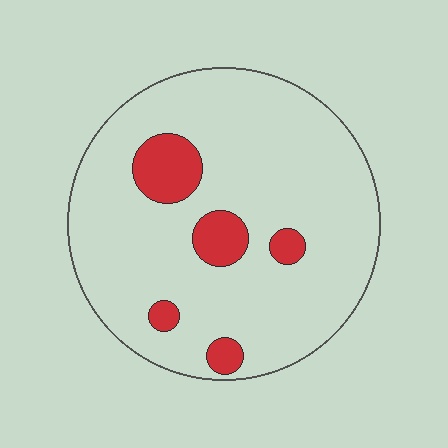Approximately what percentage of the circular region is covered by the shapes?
Approximately 10%.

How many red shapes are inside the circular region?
5.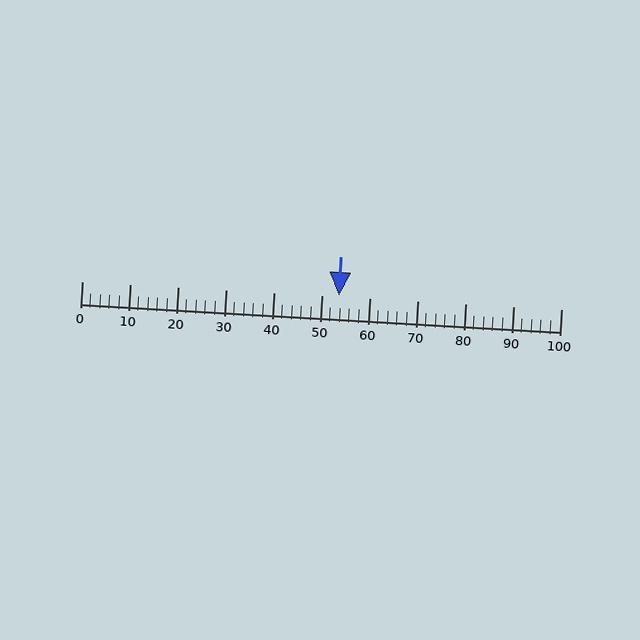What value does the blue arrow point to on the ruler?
The blue arrow points to approximately 54.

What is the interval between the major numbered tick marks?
The major tick marks are spaced 10 units apart.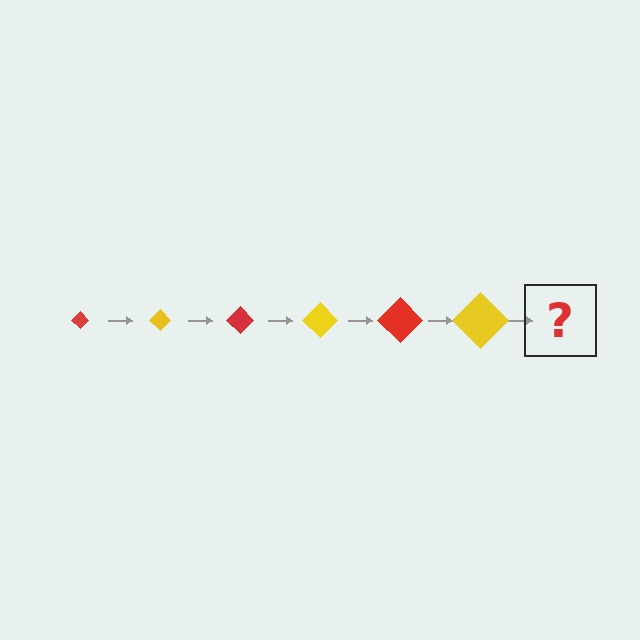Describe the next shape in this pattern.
It should be a red diamond, larger than the previous one.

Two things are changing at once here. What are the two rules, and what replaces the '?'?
The two rules are that the diamond grows larger each step and the color cycles through red and yellow. The '?' should be a red diamond, larger than the previous one.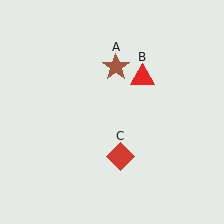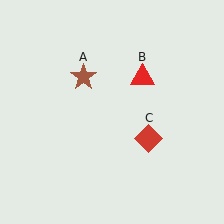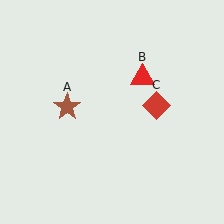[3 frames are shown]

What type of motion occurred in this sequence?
The brown star (object A), red diamond (object C) rotated counterclockwise around the center of the scene.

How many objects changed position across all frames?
2 objects changed position: brown star (object A), red diamond (object C).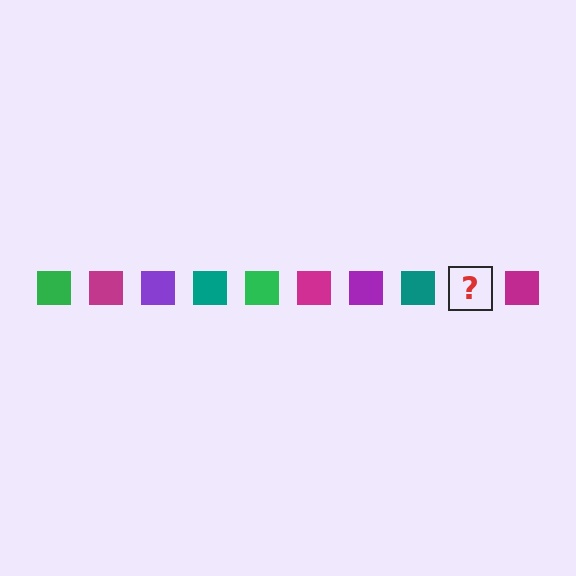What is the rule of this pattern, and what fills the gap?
The rule is that the pattern cycles through green, magenta, purple, teal squares. The gap should be filled with a green square.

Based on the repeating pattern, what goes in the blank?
The blank should be a green square.